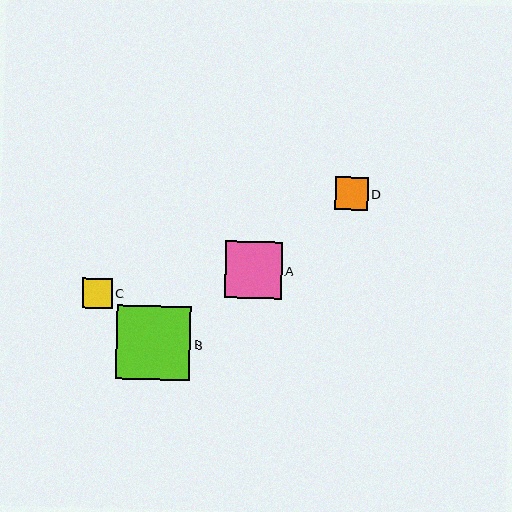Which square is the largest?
Square B is the largest with a size of approximately 75 pixels.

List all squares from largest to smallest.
From largest to smallest: B, A, D, C.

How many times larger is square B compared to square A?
Square B is approximately 1.3 times the size of square A.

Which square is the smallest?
Square C is the smallest with a size of approximately 29 pixels.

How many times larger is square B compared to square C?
Square B is approximately 2.5 times the size of square C.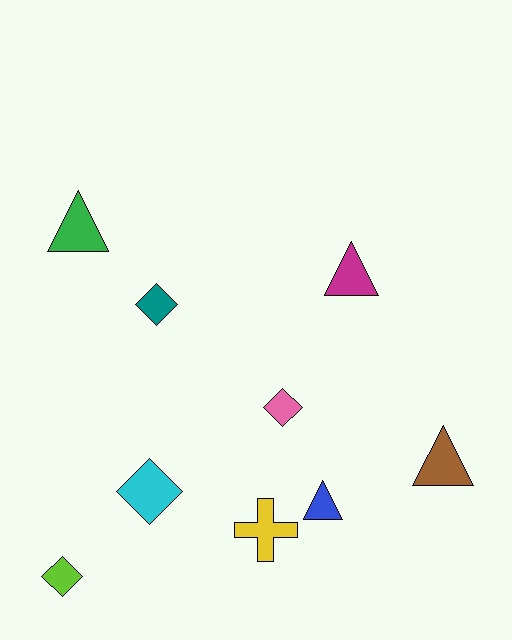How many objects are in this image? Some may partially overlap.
There are 9 objects.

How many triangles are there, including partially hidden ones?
There are 4 triangles.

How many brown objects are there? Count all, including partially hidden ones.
There is 1 brown object.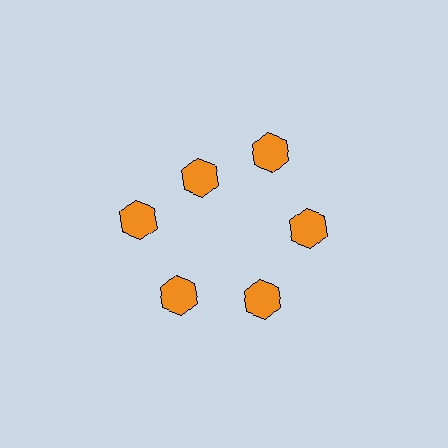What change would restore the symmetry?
The symmetry would be restored by moving it outward, back onto the ring so that all 6 hexagons sit at equal angles and equal distance from the center.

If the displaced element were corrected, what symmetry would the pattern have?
It would have 6-fold rotational symmetry — the pattern would map onto itself every 60 degrees.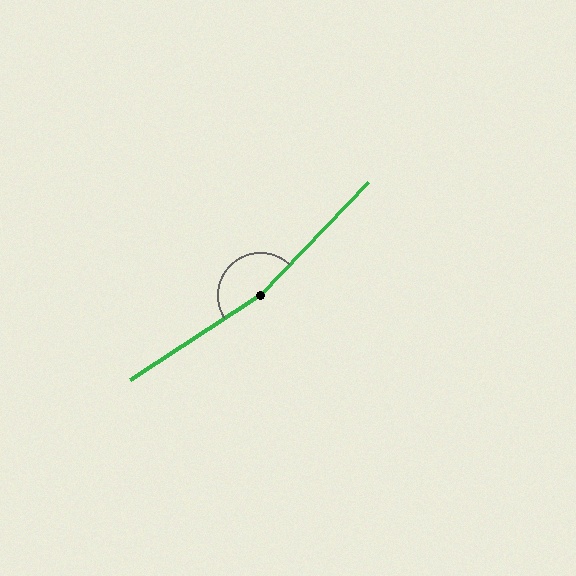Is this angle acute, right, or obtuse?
It is obtuse.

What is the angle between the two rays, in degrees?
Approximately 167 degrees.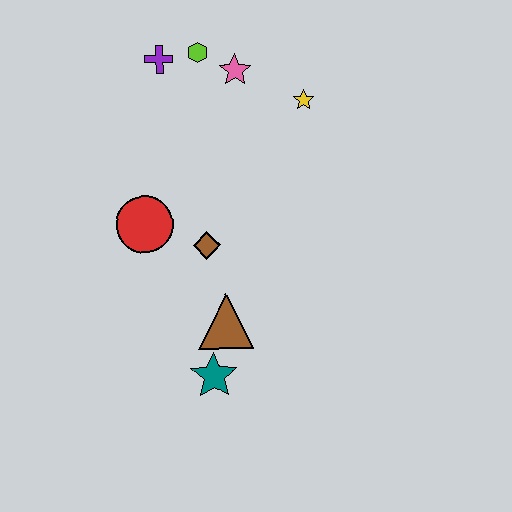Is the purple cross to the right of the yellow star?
No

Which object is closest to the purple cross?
The lime hexagon is closest to the purple cross.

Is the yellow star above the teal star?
Yes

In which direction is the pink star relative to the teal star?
The pink star is above the teal star.